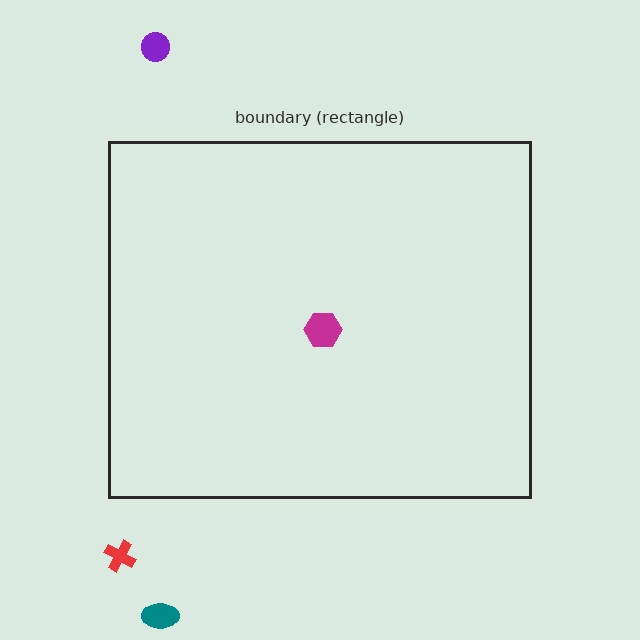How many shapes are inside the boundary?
1 inside, 3 outside.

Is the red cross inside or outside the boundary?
Outside.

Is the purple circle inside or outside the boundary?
Outside.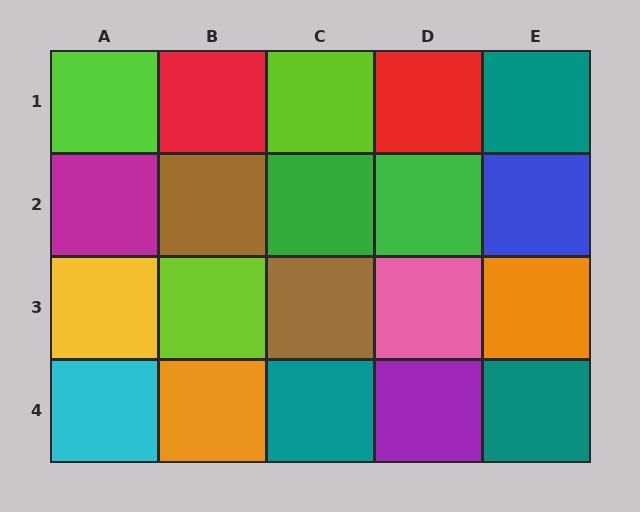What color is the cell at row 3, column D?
Pink.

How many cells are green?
2 cells are green.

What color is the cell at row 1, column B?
Red.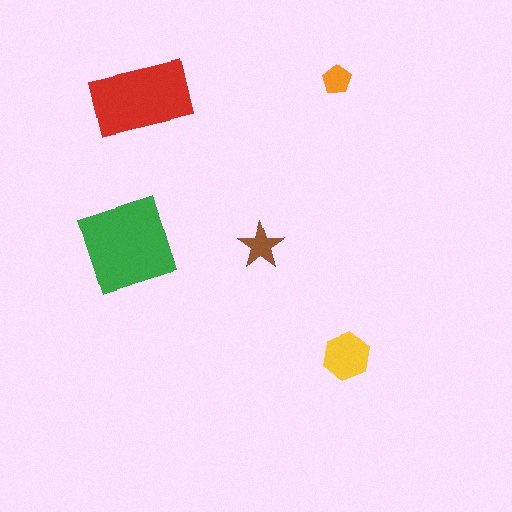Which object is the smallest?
The orange pentagon.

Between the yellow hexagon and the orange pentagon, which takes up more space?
The yellow hexagon.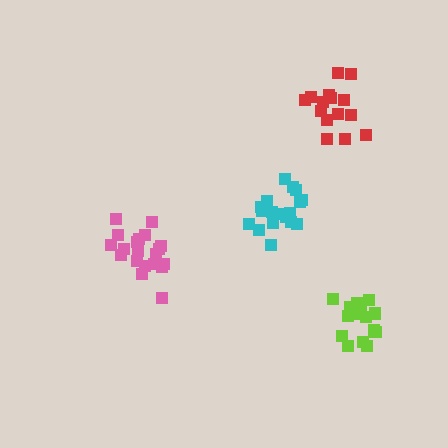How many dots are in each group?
Group 1: 15 dots, Group 2: 20 dots, Group 3: 18 dots, Group 4: 16 dots (69 total).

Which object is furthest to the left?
The pink cluster is leftmost.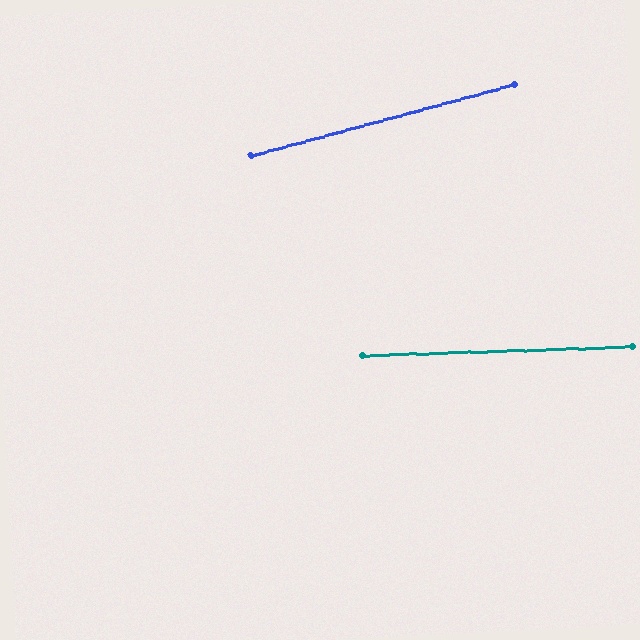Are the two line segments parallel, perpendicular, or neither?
Neither parallel nor perpendicular — they differ by about 13°.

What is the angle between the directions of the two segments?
Approximately 13 degrees.